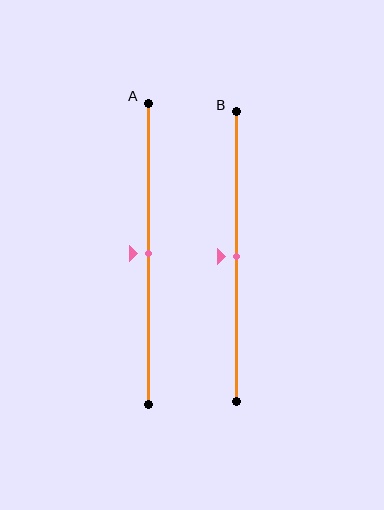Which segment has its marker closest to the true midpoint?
Segment A has its marker closest to the true midpoint.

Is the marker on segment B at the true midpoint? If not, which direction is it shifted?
Yes, the marker on segment B is at the true midpoint.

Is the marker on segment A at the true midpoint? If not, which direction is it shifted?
Yes, the marker on segment A is at the true midpoint.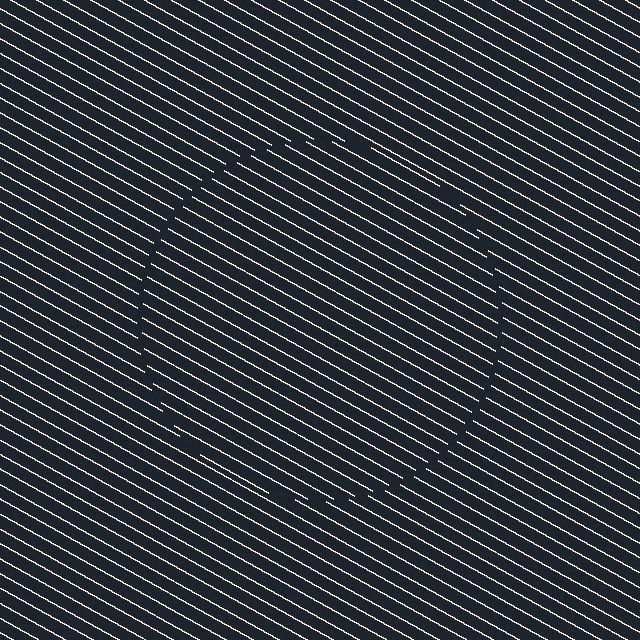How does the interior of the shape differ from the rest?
The interior of the shape contains the same grating, shifted by half a period — the contour is defined by the phase discontinuity where line-ends from the inner and outer gratings abut.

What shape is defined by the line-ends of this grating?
An illusory circle. The interior of the shape contains the same grating, shifted by half a period — the contour is defined by the phase discontinuity where line-ends from the inner and outer gratings abut.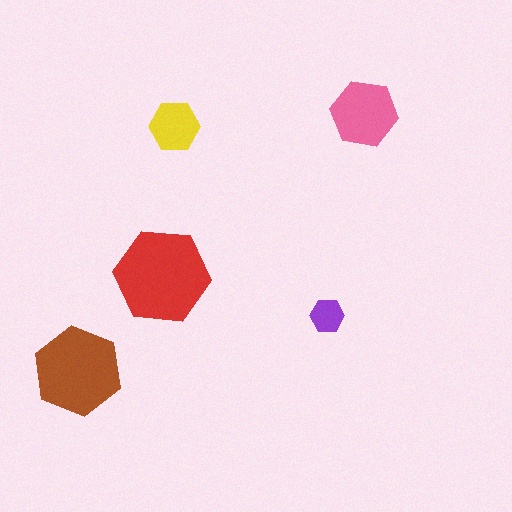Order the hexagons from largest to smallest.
the red one, the brown one, the pink one, the yellow one, the purple one.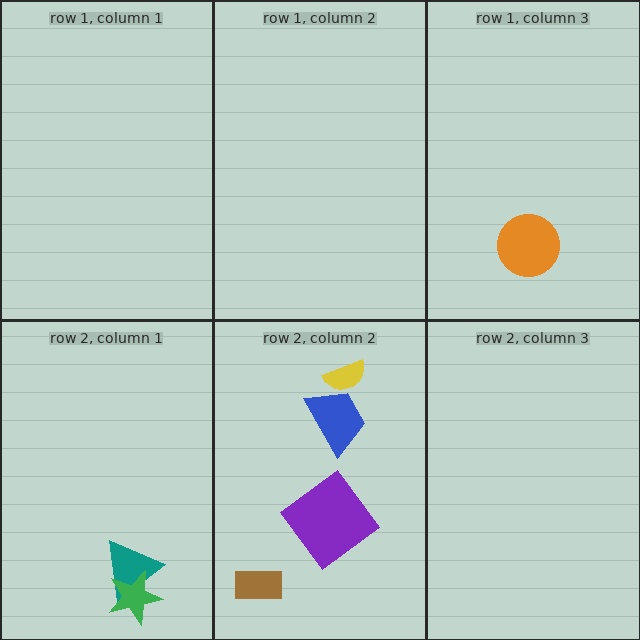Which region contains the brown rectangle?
The row 2, column 2 region.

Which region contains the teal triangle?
The row 2, column 1 region.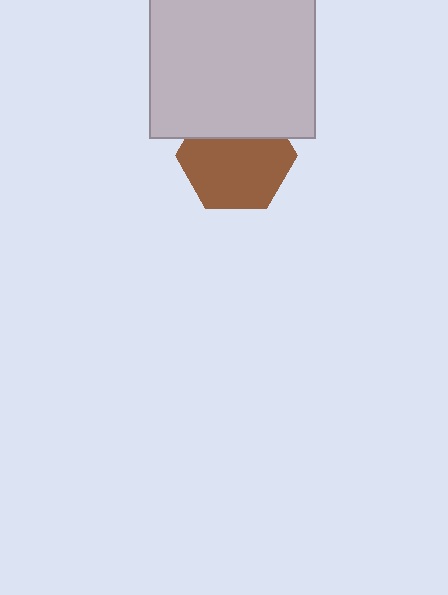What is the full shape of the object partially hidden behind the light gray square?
The partially hidden object is a brown hexagon.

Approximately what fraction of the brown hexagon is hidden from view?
Roughly 31% of the brown hexagon is hidden behind the light gray square.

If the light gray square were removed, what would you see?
You would see the complete brown hexagon.